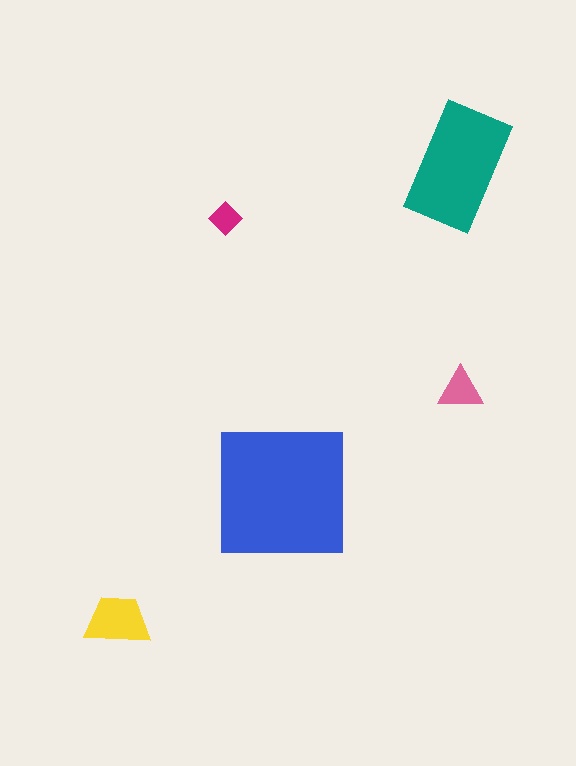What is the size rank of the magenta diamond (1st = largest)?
5th.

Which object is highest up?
The teal rectangle is topmost.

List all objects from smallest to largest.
The magenta diamond, the pink triangle, the yellow trapezoid, the teal rectangle, the blue square.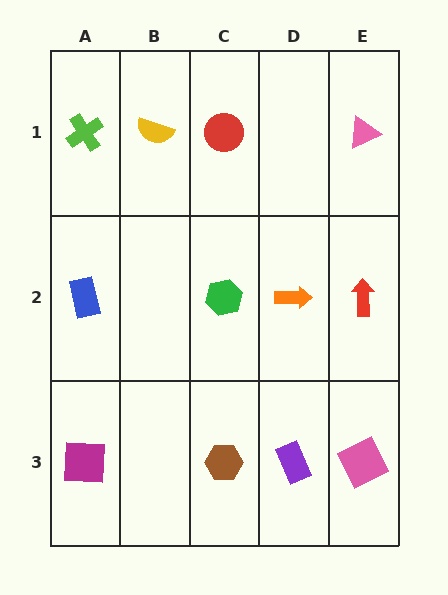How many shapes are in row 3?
4 shapes.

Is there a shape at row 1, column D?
No, that cell is empty.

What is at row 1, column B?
A yellow semicircle.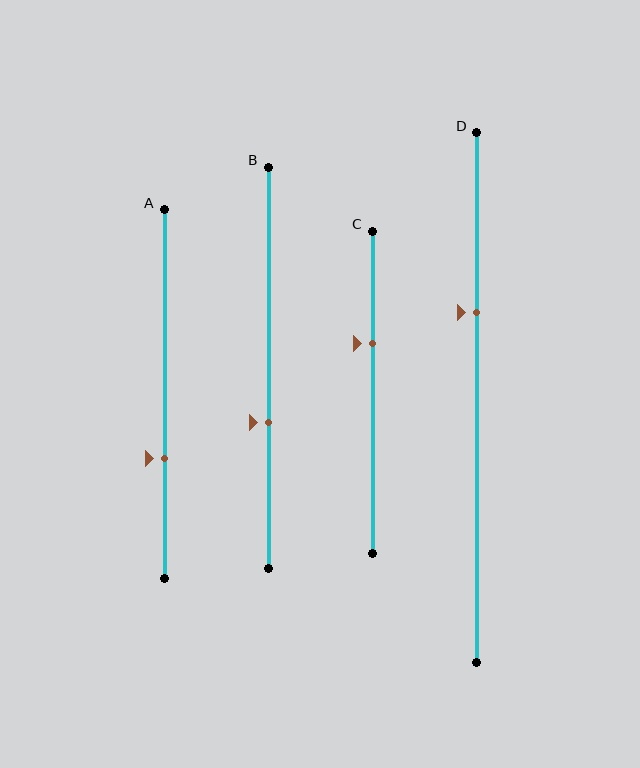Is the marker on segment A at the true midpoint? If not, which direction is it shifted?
No, the marker on segment A is shifted downward by about 17% of the segment length.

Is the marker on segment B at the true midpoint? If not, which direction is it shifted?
No, the marker on segment B is shifted downward by about 14% of the segment length.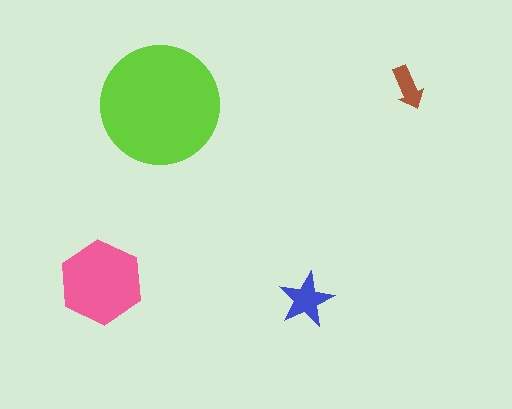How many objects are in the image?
There are 4 objects in the image.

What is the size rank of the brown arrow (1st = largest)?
4th.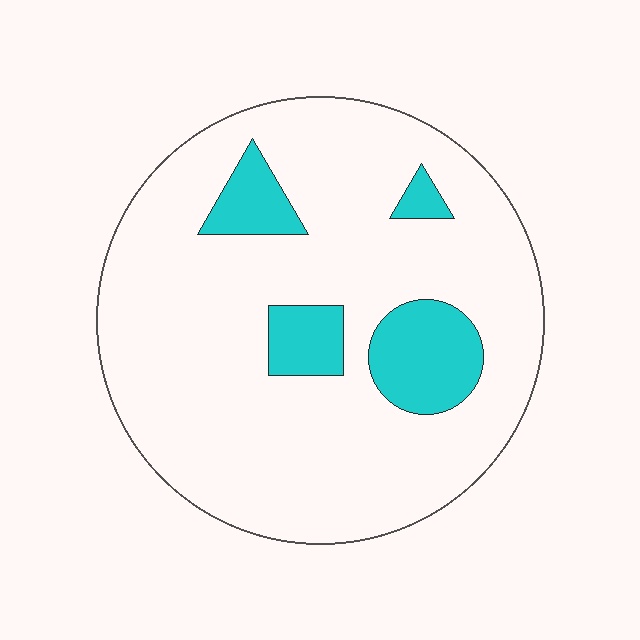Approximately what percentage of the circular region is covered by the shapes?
Approximately 15%.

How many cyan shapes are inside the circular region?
4.